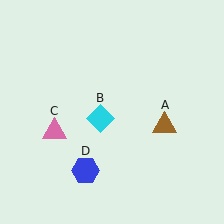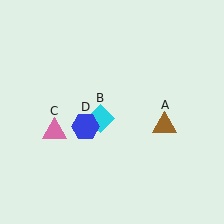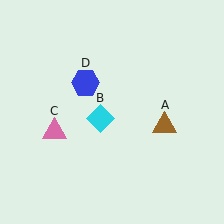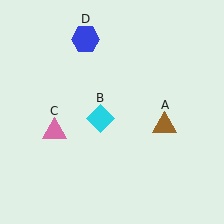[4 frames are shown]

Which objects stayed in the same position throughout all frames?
Brown triangle (object A) and cyan diamond (object B) and pink triangle (object C) remained stationary.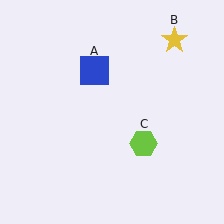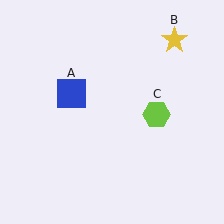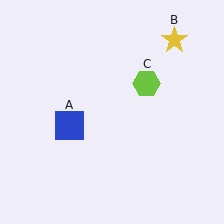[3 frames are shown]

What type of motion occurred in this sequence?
The blue square (object A), lime hexagon (object C) rotated counterclockwise around the center of the scene.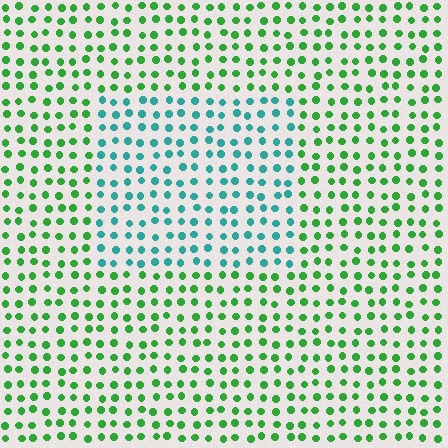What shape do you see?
I see a rectangle.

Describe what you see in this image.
The image is filled with small green elements in a uniform arrangement. A rectangle-shaped region is visible where the elements are tinted to a slightly different hue, forming a subtle color boundary.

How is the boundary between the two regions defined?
The boundary is defined purely by a slight shift in hue (about 51 degrees). Spacing, size, and orientation are identical on both sides.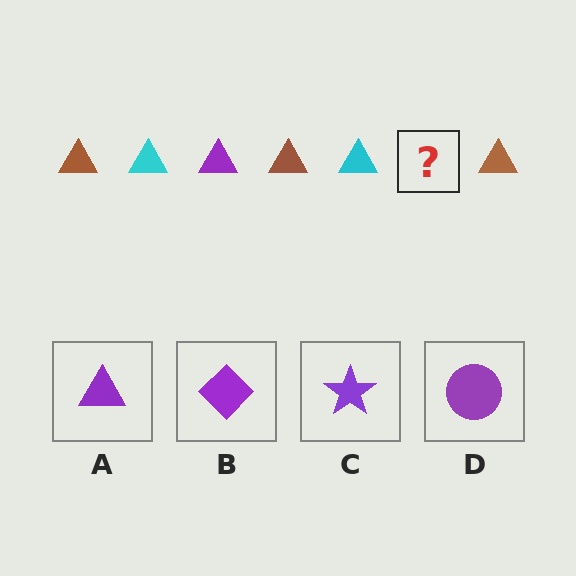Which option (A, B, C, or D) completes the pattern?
A.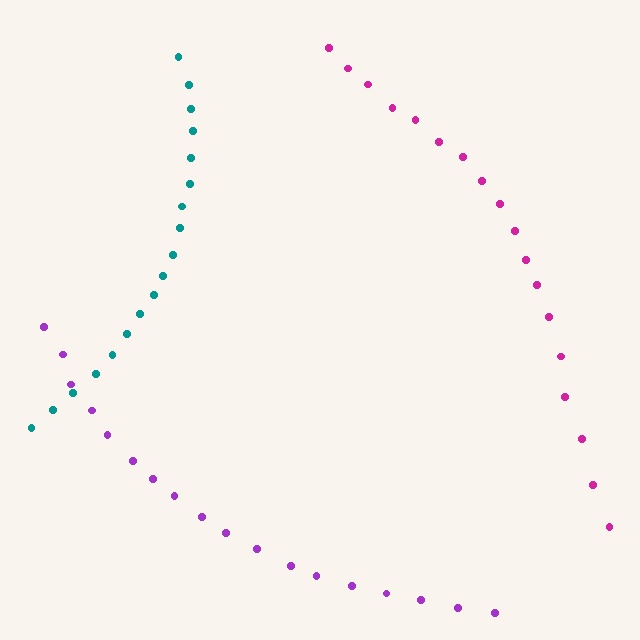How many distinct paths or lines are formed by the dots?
There are 3 distinct paths.